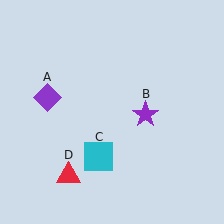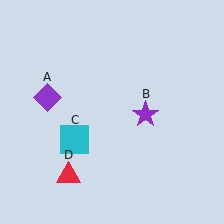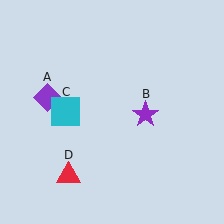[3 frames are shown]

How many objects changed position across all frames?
1 object changed position: cyan square (object C).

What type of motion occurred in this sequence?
The cyan square (object C) rotated clockwise around the center of the scene.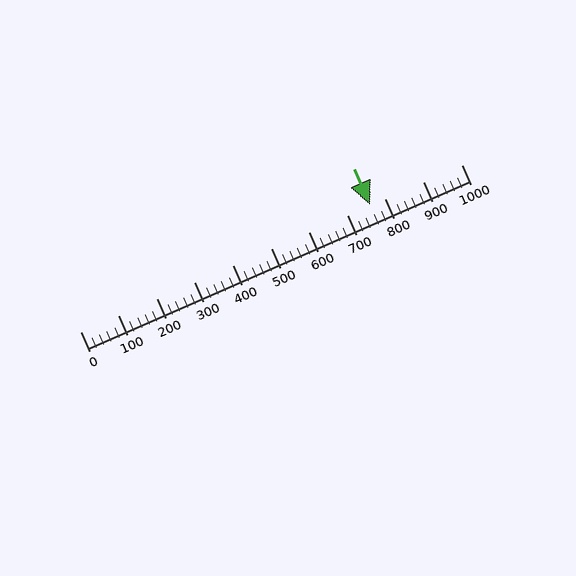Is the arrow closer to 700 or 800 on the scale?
The arrow is closer to 800.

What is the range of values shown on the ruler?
The ruler shows values from 0 to 1000.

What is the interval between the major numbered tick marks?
The major tick marks are spaced 100 units apart.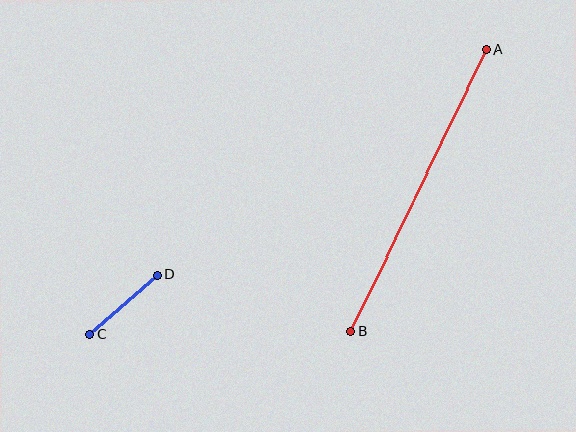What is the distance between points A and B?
The distance is approximately 313 pixels.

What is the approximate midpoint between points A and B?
The midpoint is at approximately (419, 190) pixels.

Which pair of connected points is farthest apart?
Points A and B are farthest apart.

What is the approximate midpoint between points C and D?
The midpoint is at approximately (124, 305) pixels.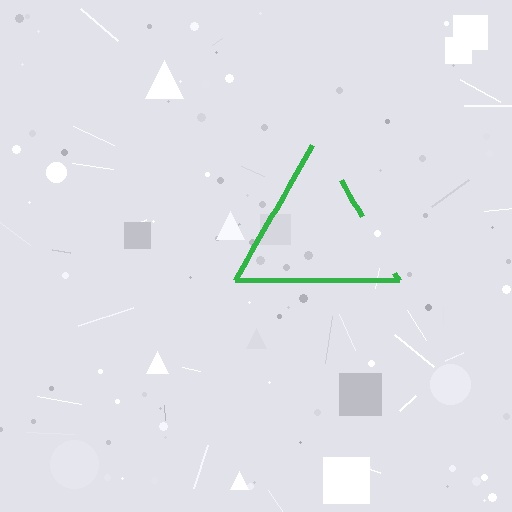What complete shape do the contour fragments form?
The contour fragments form a triangle.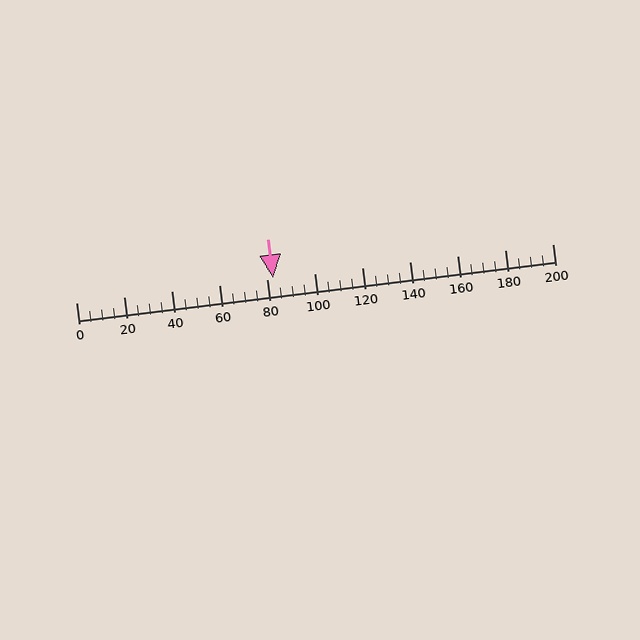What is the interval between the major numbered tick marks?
The major tick marks are spaced 20 units apart.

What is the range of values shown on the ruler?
The ruler shows values from 0 to 200.